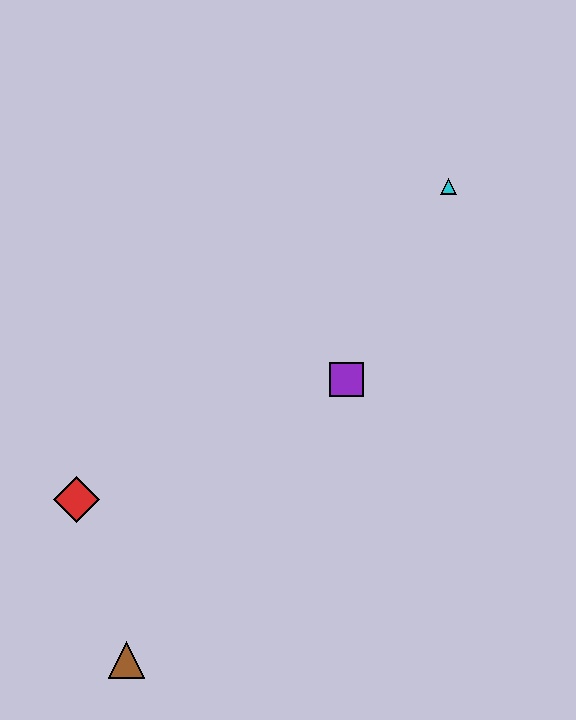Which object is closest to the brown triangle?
The red diamond is closest to the brown triangle.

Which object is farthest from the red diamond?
The cyan triangle is farthest from the red diamond.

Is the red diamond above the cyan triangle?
No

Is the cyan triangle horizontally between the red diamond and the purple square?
No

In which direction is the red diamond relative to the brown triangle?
The red diamond is above the brown triangle.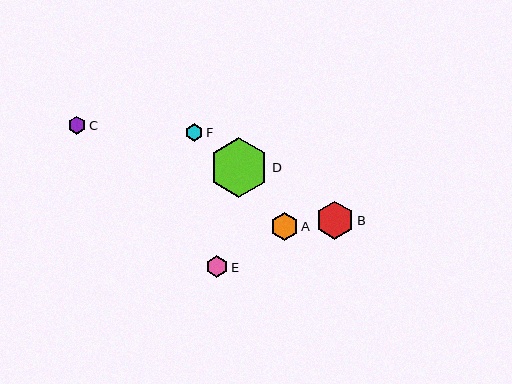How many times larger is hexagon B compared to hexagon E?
Hexagon B is approximately 1.7 times the size of hexagon E.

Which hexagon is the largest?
Hexagon D is the largest with a size of approximately 60 pixels.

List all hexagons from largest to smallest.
From largest to smallest: D, B, A, E, C, F.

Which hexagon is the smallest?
Hexagon F is the smallest with a size of approximately 18 pixels.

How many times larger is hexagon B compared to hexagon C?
Hexagon B is approximately 2.1 times the size of hexagon C.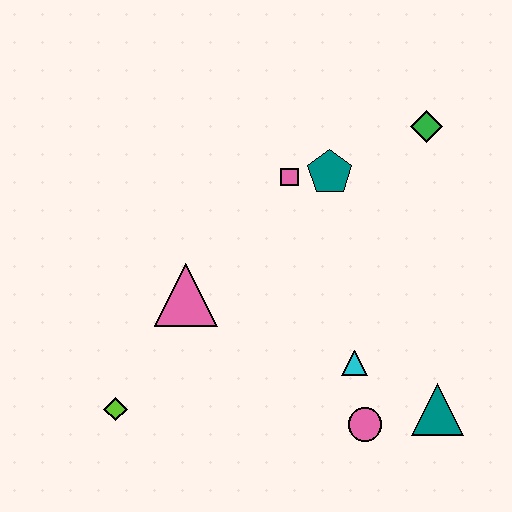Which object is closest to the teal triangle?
The pink circle is closest to the teal triangle.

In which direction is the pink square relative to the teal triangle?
The pink square is above the teal triangle.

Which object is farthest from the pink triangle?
The green diamond is farthest from the pink triangle.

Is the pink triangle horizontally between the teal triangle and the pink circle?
No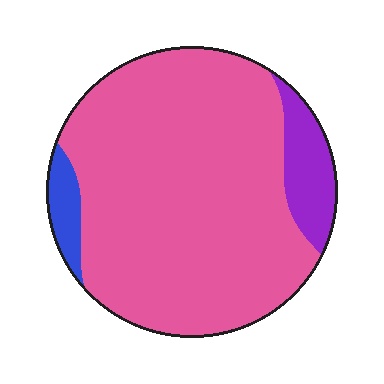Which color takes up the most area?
Pink, at roughly 85%.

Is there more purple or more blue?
Purple.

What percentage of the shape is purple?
Purple takes up about one tenth (1/10) of the shape.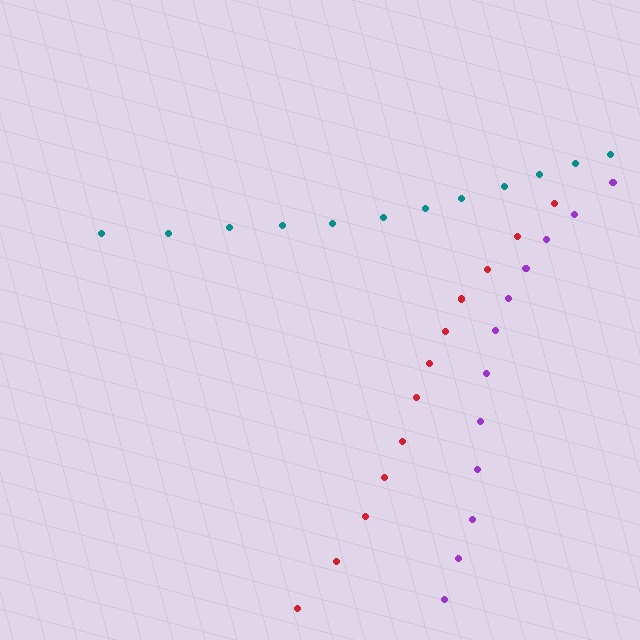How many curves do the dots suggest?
There are 3 distinct paths.